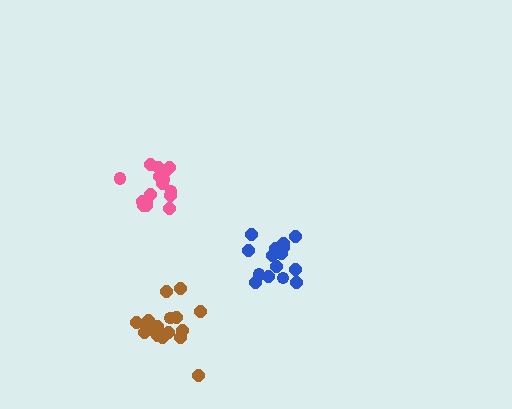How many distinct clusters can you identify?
There are 3 distinct clusters.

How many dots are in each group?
Group 1: 17 dots, Group 2: 16 dots, Group 3: 16 dots (49 total).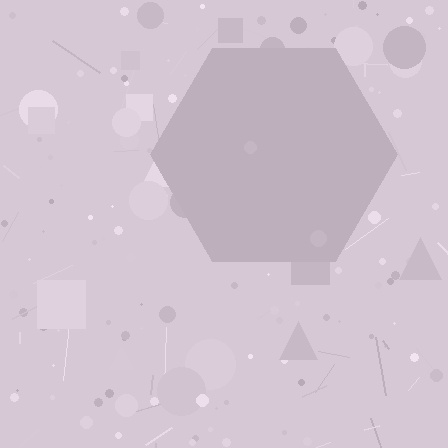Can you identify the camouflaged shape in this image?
The camouflaged shape is a hexagon.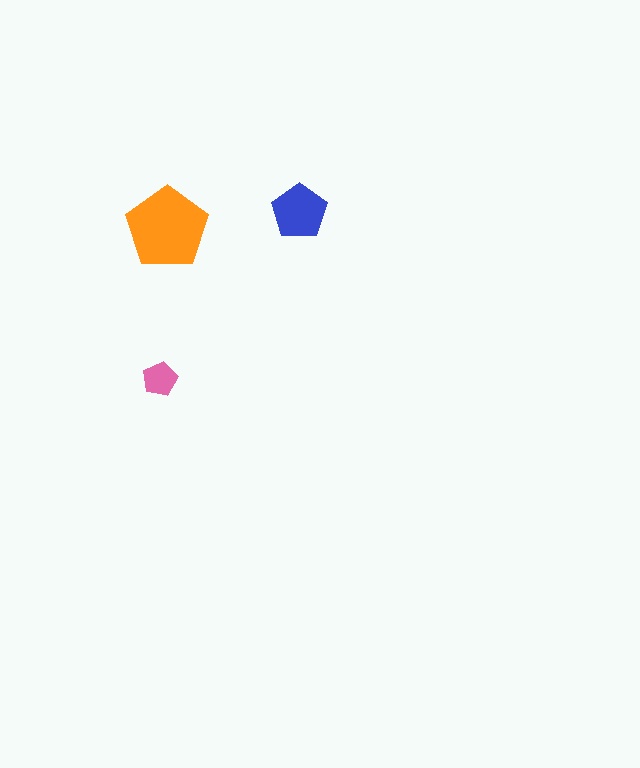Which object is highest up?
The blue pentagon is topmost.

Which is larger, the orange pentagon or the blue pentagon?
The orange one.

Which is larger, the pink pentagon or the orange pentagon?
The orange one.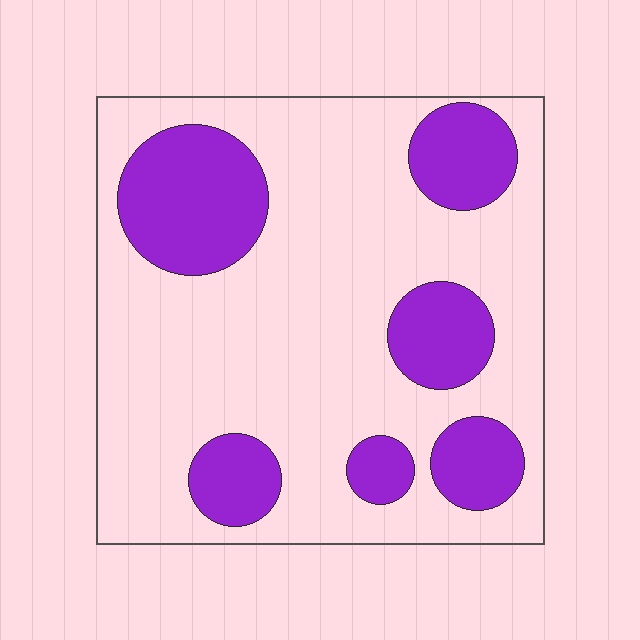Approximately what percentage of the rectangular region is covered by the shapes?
Approximately 25%.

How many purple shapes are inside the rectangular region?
6.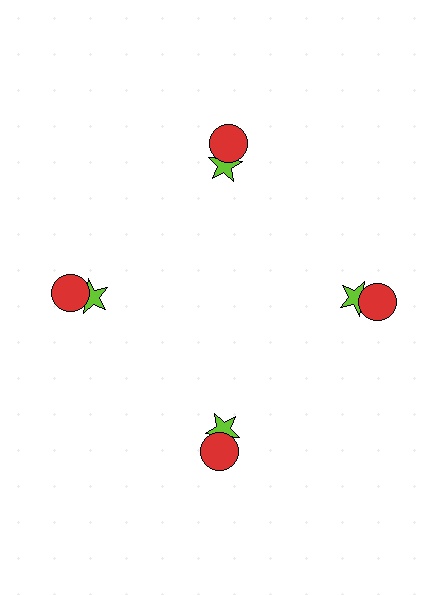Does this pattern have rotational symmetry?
Yes, this pattern has 4-fold rotational symmetry. It looks the same after rotating 90 degrees around the center.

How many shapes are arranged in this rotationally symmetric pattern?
There are 8 shapes, arranged in 4 groups of 2.